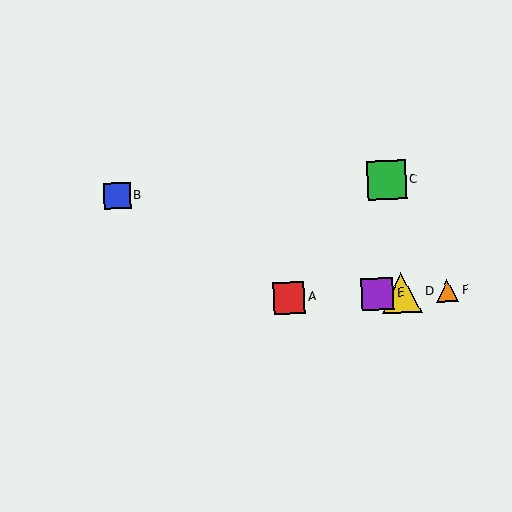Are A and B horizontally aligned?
No, A is at y≈298 and B is at y≈196.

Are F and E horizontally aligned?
Yes, both are at y≈291.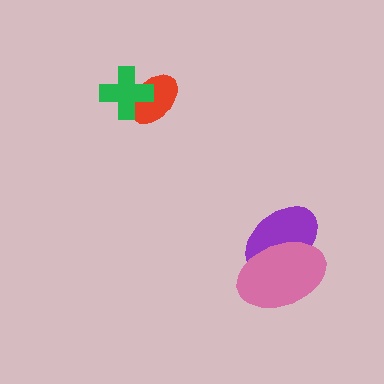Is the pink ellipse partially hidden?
No, no other shape covers it.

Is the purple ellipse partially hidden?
Yes, it is partially covered by another shape.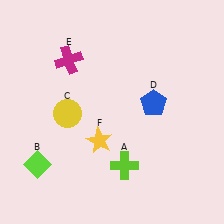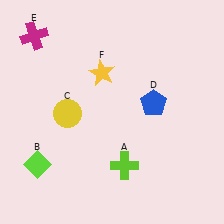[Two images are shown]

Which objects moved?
The objects that moved are: the magenta cross (E), the yellow star (F).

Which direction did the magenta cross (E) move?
The magenta cross (E) moved left.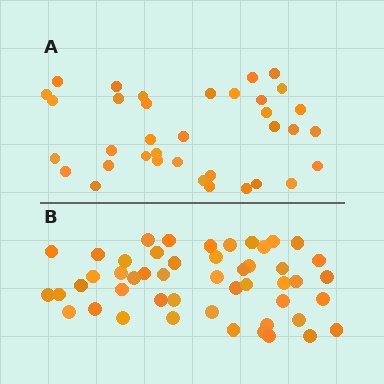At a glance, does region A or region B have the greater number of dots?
Region B (the bottom region) has more dots.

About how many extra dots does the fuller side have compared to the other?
Region B has approximately 15 more dots than region A.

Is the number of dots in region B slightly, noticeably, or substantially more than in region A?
Region B has noticeably more, but not dramatically so. The ratio is roughly 1.4 to 1.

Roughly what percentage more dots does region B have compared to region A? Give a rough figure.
About 35% more.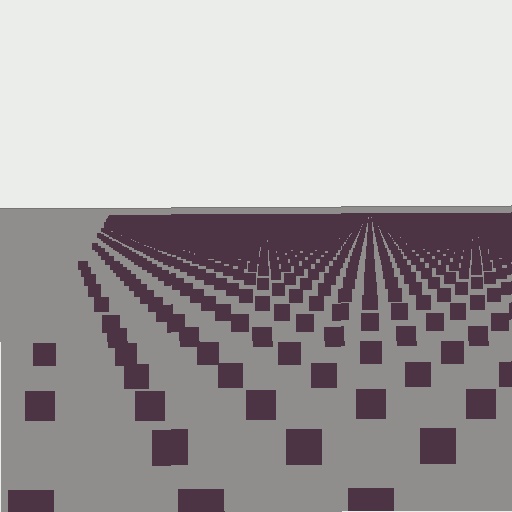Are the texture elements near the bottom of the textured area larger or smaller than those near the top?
Larger. Near the bottom, elements are closer to the viewer and appear at a bigger on-screen size.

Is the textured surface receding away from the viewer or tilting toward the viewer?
The surface is receding away from the viewer. Texture elements get smaller and denser toward the top.